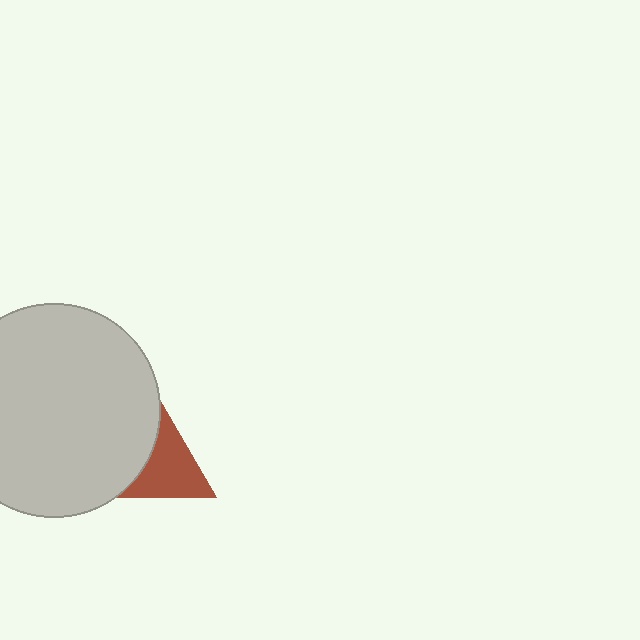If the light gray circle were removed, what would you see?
You would see the complete brown triangle.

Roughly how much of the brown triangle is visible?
About half of it is visible (roughly 48%).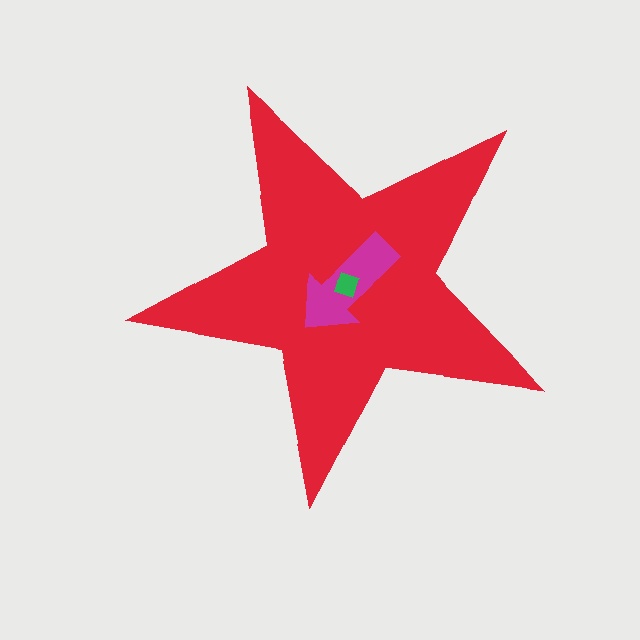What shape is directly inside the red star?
The magenta arrow.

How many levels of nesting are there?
3.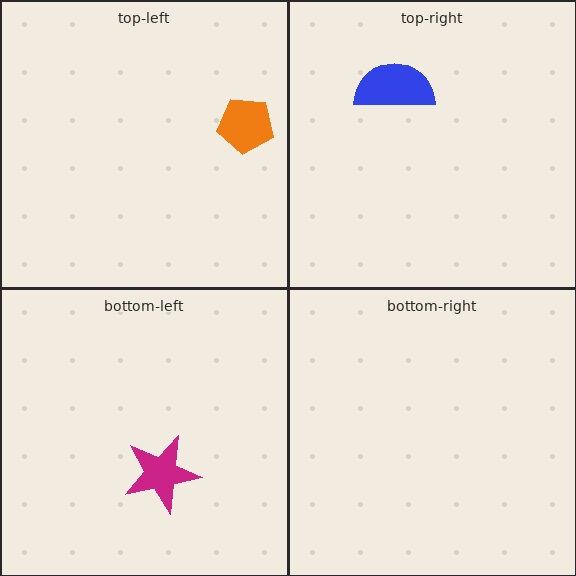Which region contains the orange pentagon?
The top-left region.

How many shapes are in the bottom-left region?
1.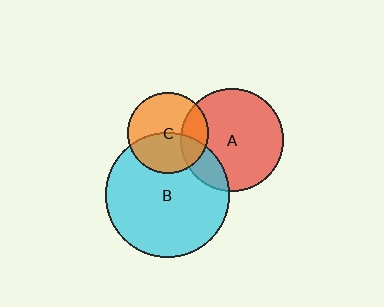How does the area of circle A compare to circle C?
Approximately 1.6 times.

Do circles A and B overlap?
Yes.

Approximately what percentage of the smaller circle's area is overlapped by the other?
Approximately 20%.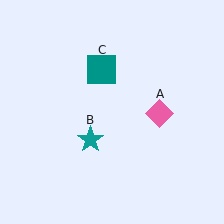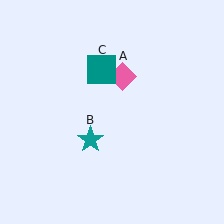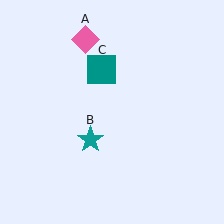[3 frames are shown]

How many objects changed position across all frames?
1 object changed position: pink diamond (object A).